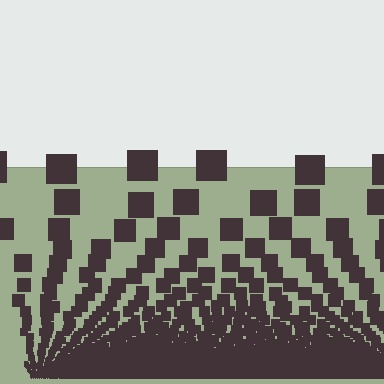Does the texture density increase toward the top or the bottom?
Density increases toward the bottom.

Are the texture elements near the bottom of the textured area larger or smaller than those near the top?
Smaller. The gradient is inverted — elements near the bottom are smaller and denser.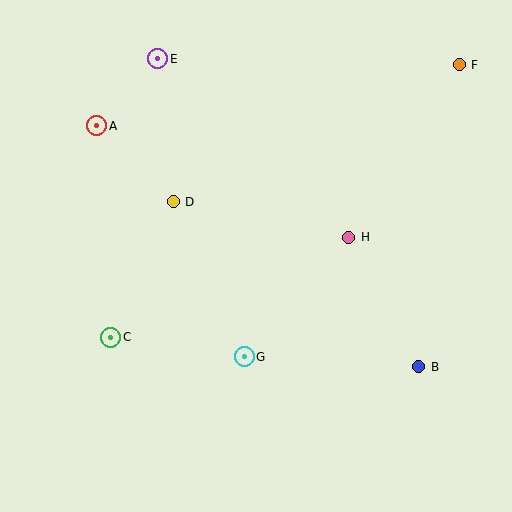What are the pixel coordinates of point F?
Point F is at (459, 65).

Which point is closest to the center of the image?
Point H at (349, 237) is closest to the center.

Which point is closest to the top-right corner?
Point F is closest to the top-right corner.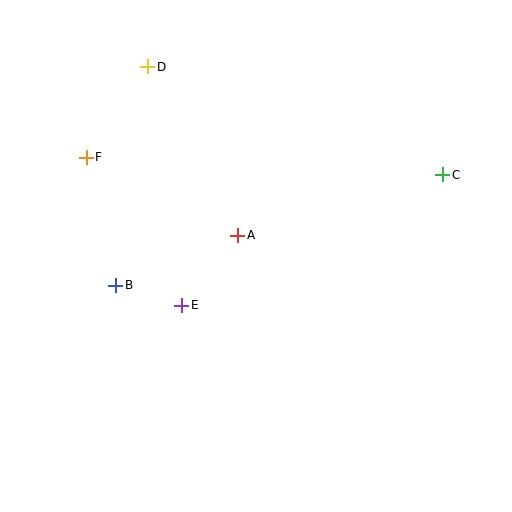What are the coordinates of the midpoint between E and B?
The midpoint between E and B is at (149, 295).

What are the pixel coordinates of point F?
Point F is at (86, 157).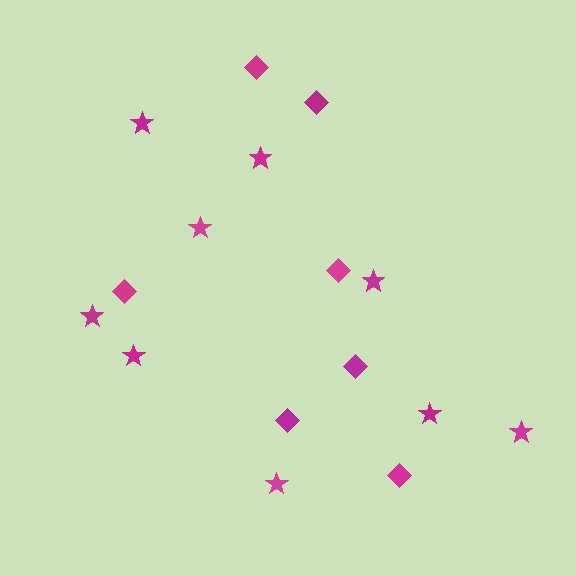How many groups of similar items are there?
There are 2 groups: one group of diamonds (7) and one group of stars (9).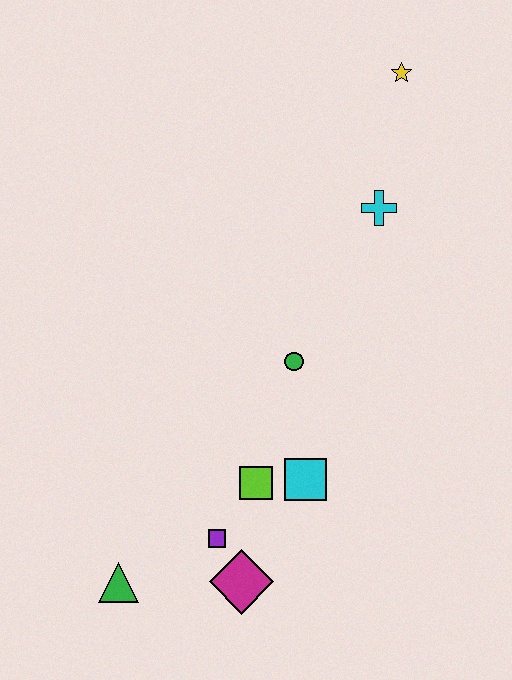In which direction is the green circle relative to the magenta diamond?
The green circle is above the magenta diamond.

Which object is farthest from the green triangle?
The yellow star is farthest from the green triangle.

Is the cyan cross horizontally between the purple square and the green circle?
No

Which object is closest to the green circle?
The cyan square is closest to the green circle.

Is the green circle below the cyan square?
No